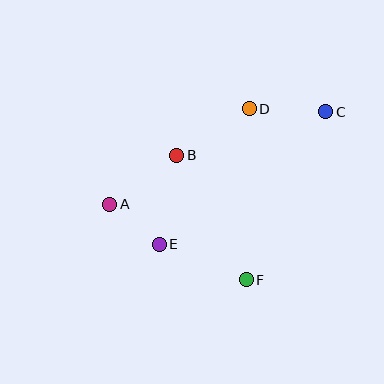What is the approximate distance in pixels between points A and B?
The distance between A and B is approximately 83 pixels.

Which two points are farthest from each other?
Points A and C are farthest from each other.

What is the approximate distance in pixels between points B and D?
The distance between B and D is approximately 86 pixels.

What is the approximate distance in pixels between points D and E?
The distance between D and E is approximately 163 pixels.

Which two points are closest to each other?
Points A and E are closest to each other.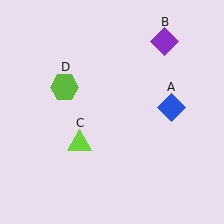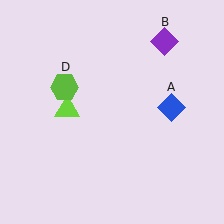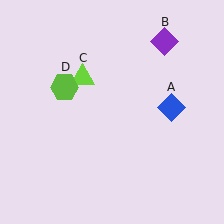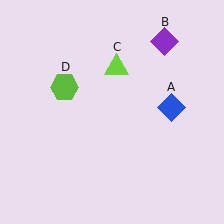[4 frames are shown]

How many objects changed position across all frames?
1 object changed position: lime triangle (object C).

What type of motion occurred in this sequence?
The lime triangle (object C) rotated clockwise around the center of the scene.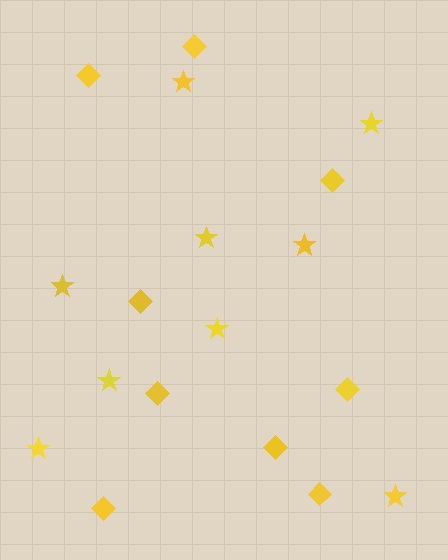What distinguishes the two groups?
There are 2 groups: one group of diamonds (9) and one group of stars (9).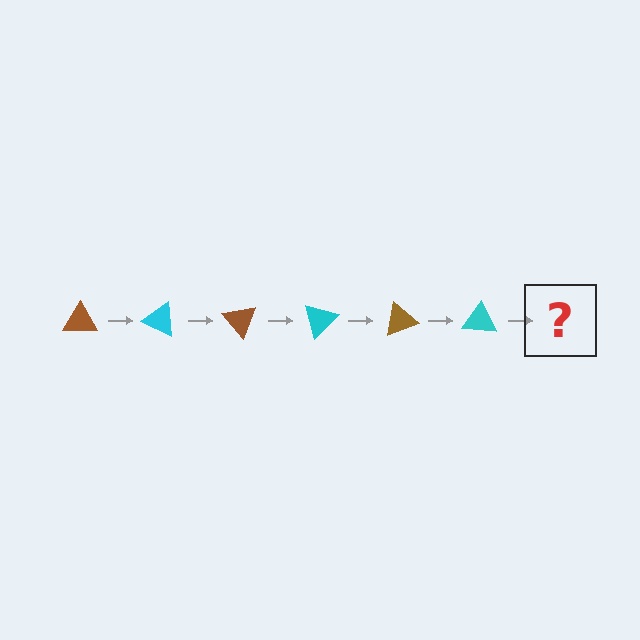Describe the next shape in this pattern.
It should be a brown triangle, rotated 150 degrees from the start.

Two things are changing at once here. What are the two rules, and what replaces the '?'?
The two rules are that it rotates 25 degrees each step and the color cycles through brown and cyan. The '?' should be a brown triangle, rotated 150 degrees from the start.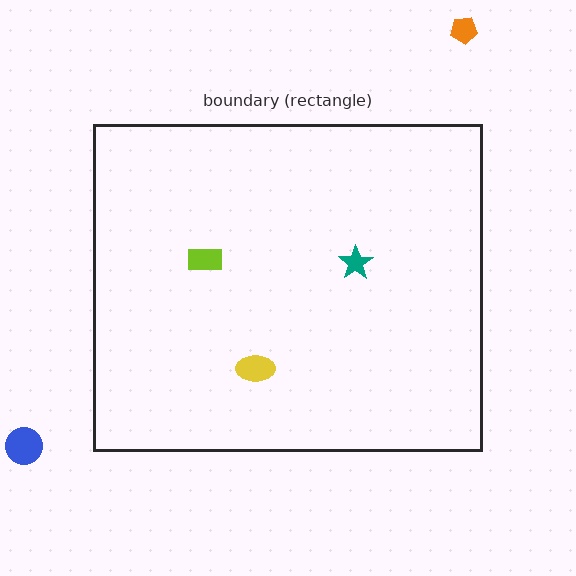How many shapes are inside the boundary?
3 inside, 2 outside.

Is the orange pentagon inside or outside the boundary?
Outside.